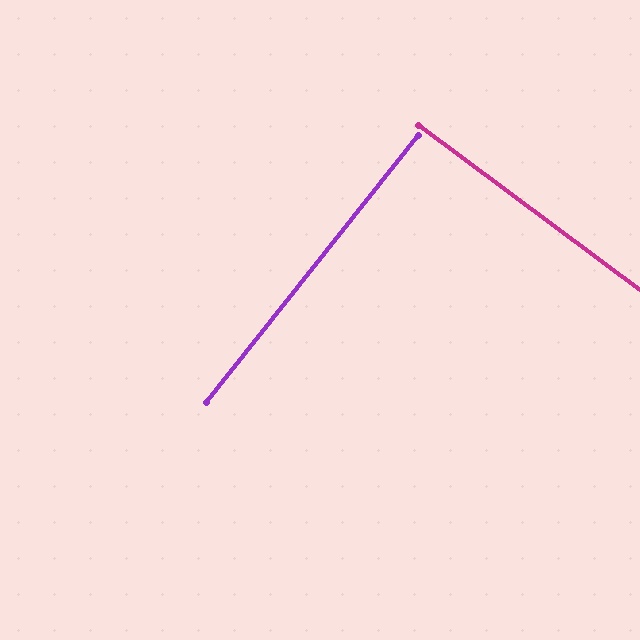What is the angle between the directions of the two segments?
Approximately 88 degrees.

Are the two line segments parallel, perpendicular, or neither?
Perpendicular — they meet at approximately 88°.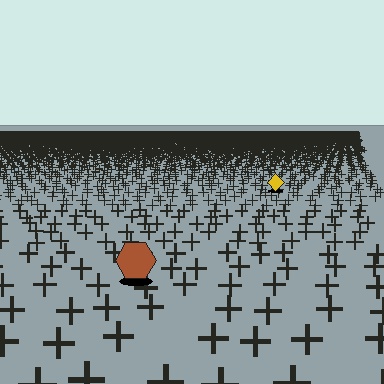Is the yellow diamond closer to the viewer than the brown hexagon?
No. The brown hexagon is closer — you can tell from the texture gradient: the ground texture is coarser near it.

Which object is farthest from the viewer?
The yellow diamond is farthest from the viewer. It appears smaller and the ground texture around it is denser.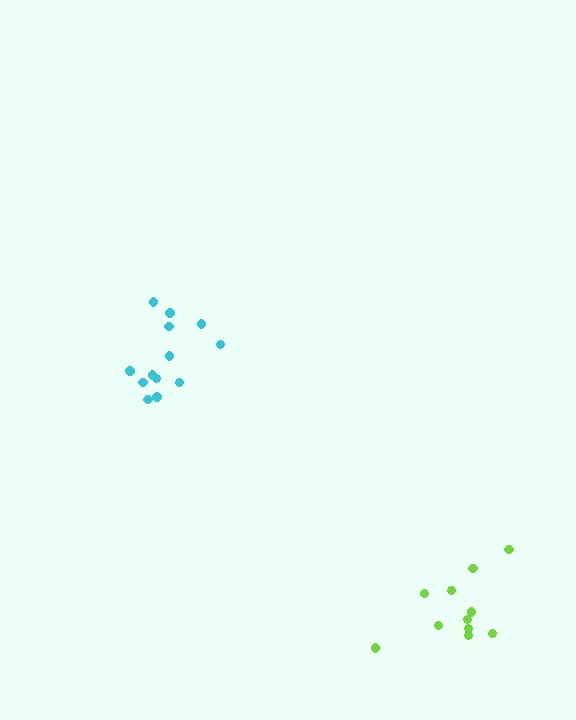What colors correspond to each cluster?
The clusters are colored: cyan, lime.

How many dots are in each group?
Group 1: 13 dots, Group 2: 11 dots (24 total).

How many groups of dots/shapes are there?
There are 2 groups.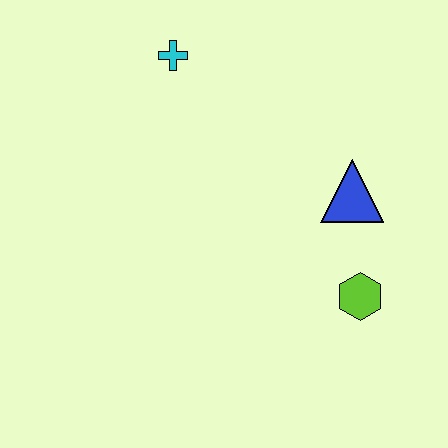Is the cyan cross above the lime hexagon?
Yes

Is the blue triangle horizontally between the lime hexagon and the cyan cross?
Yes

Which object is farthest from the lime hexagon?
The cyan cross is farthest from the lime hexagon.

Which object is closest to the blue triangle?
The lime hexagon is closest to the blue triangle.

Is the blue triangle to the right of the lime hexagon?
No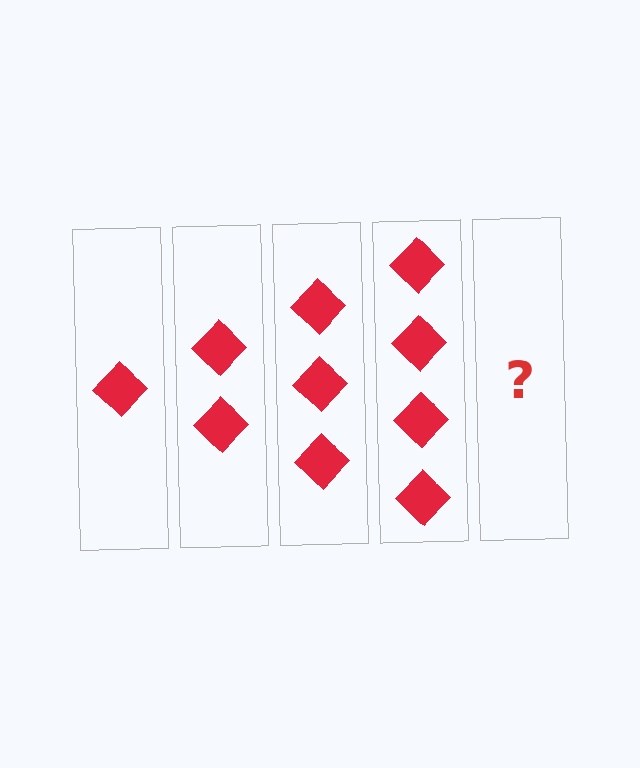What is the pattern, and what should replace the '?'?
The pattern is that each step adds one more diamond. The '?' should be 5 diamonds.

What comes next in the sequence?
The next element should be 5 diamonds.